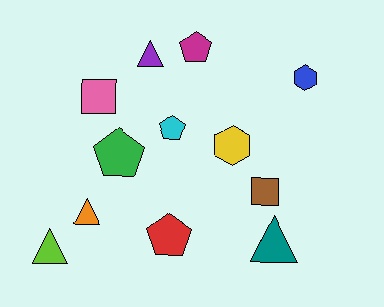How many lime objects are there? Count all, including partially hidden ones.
There is 1 lime object.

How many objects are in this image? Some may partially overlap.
There are 12 objects.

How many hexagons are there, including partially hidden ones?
There are 2 hexagons.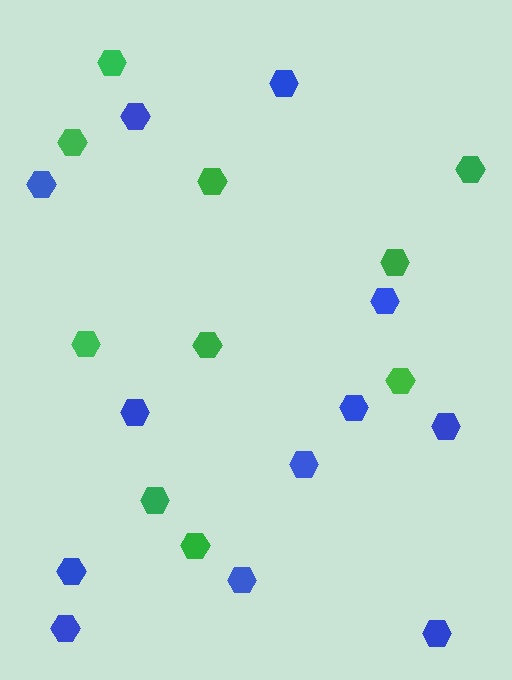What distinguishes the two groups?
There are 2 groups: one group of green hexagons (10) and one group of blue hexagons (12).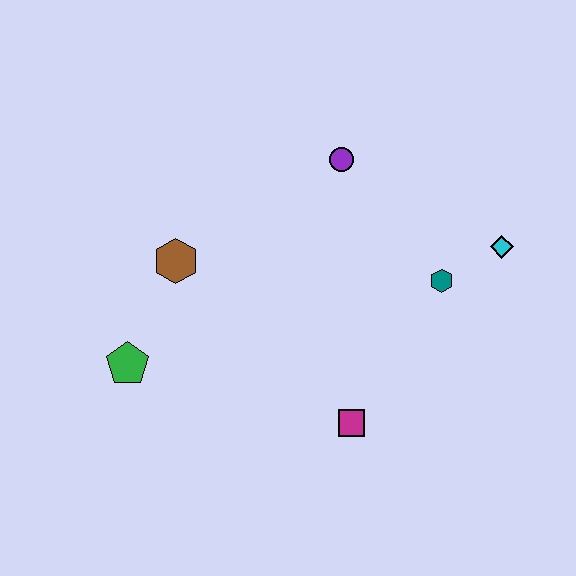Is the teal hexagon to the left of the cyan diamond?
Yes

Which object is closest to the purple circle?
The teal hexagon is closest to the purple circle.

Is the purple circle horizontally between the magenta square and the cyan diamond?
No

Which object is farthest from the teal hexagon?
The green pentagon is farthest from the teal hexagon.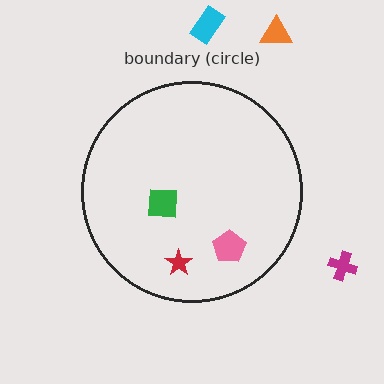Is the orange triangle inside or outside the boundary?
Outside.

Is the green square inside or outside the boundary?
Inside.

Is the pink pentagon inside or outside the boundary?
Inside.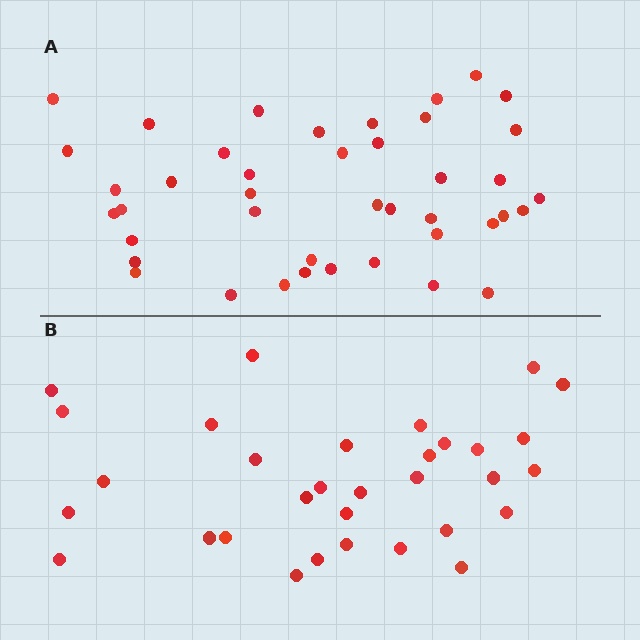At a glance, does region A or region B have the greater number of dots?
Region A (the top region) has more dots.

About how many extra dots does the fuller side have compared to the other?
Region A has roughly 10 or so more dots than region B.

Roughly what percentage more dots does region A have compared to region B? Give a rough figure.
About 30% more.